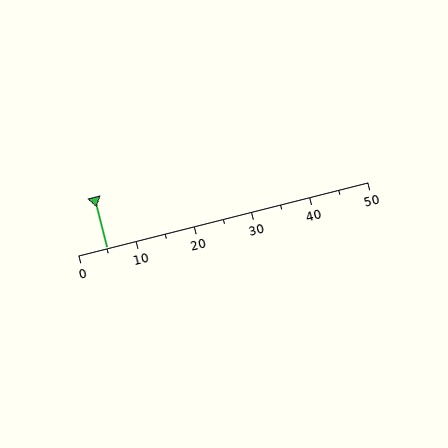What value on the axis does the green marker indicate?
The marker indicates approximately 5.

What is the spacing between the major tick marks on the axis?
The major ticks are spaced 10 apart.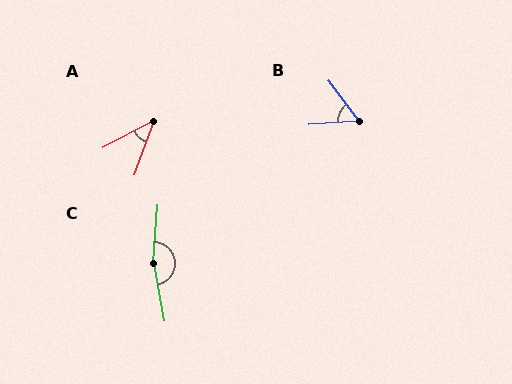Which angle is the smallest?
A, at approximately 42 degrees.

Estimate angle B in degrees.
Approximately 56 degrees.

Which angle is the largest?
C, at approximately 165 degrees.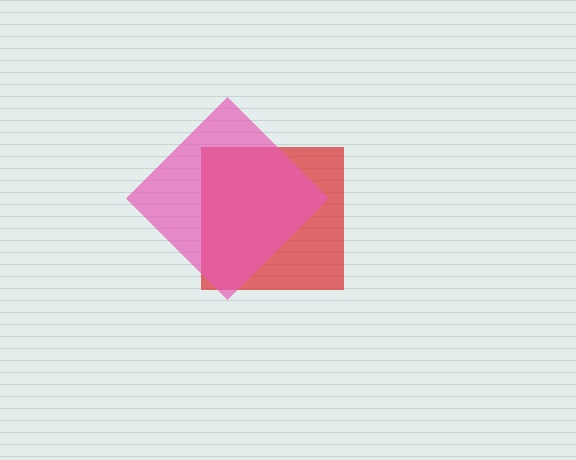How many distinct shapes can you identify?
There are 2 distinct shapes: a red square, a pink diamond.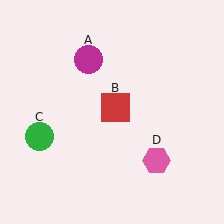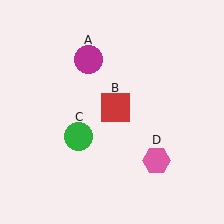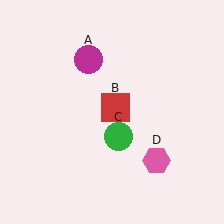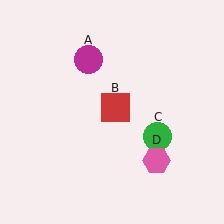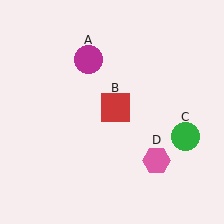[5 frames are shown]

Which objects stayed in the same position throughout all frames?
Magenta circle (object A) and red square (object B) and pink hexagon (object D) remained stationary.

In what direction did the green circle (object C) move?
The green circle (object C) moved right.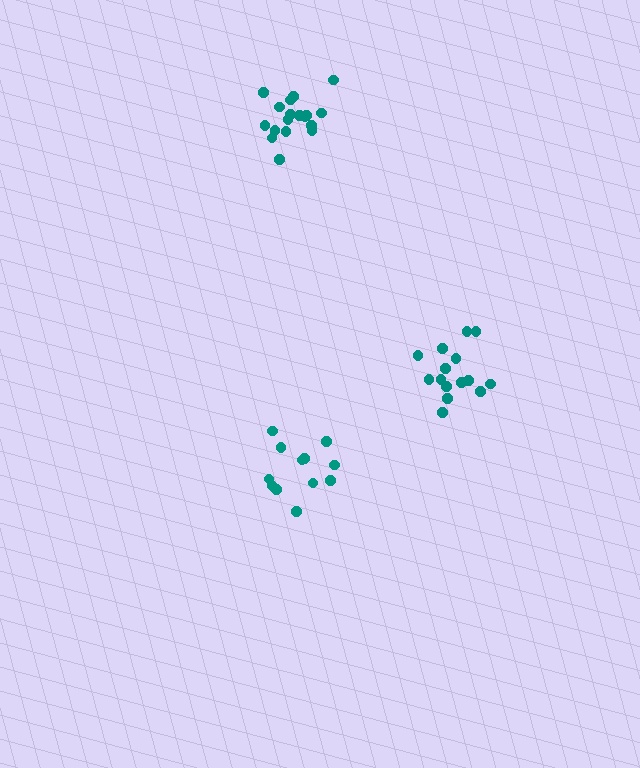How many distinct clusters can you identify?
There are 3 distinct clusters.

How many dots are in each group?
Group 1: 12 dots, Group 2: 15 dots, Group 3: 18 dots (45 total).